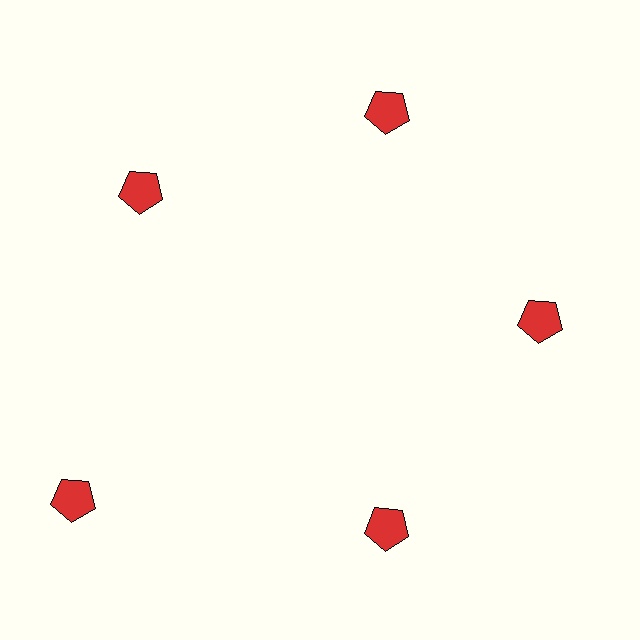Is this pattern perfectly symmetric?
No. The 5 red pentagons are arranged in a ring, but one element near the 8 o'clock position is pushed outward from the center, breaking the 5-fold rotational symmetry.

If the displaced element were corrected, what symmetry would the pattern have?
It would have 5-fold rotational symmetry — the pattern would map onto itself every 72 degrees.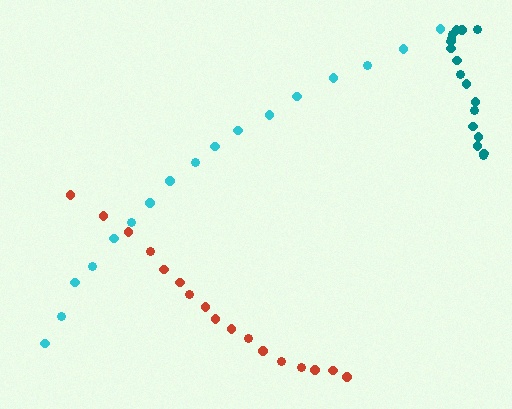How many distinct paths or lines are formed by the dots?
There are 3 distinct paths.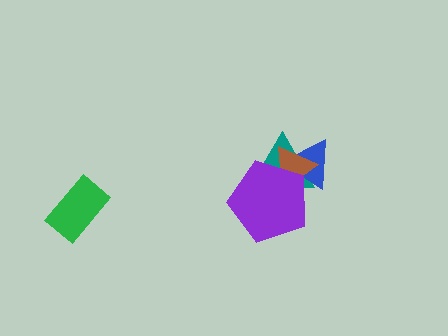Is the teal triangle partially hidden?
Yes, it is partially covered by another shape.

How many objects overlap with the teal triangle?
3 objects overlap with the teal triangle.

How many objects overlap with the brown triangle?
3 objects overlap with the brown triangle.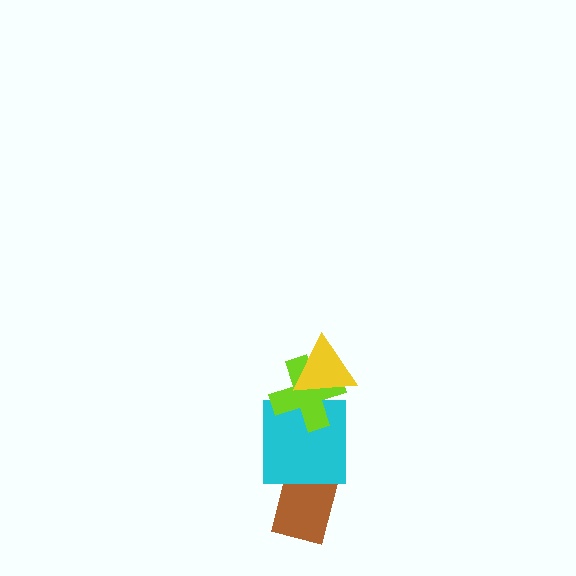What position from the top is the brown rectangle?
The brown rectangle is 4th from the top.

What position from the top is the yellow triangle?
The yellow triangle is 1st from the top.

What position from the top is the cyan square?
The cyan square is 3rd from the top.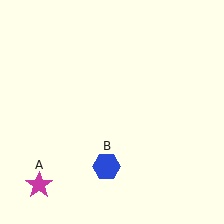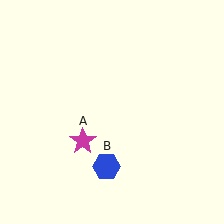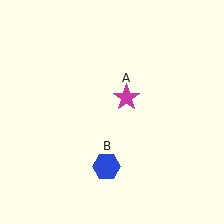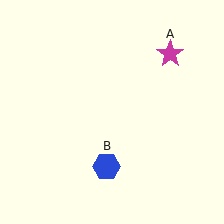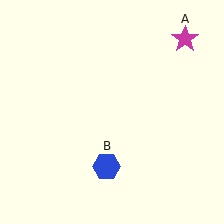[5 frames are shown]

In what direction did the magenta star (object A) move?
The magenta star (object A) moved up and to the right.